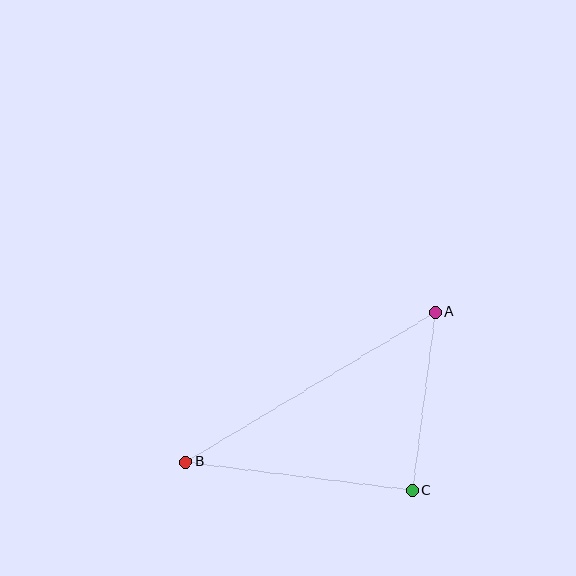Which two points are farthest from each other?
Points A and B are farthest from each other.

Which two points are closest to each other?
Points A and C are closest to each other.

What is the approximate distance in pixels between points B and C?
The distance between B and C is approximately 228 pixels.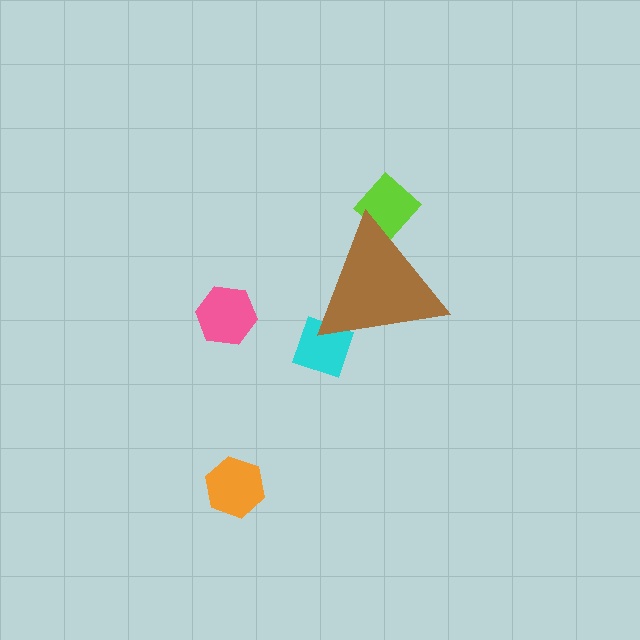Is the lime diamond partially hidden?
Yes, the lime diamond is partially hidden behind the brown triangle.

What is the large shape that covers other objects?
A brown triangle.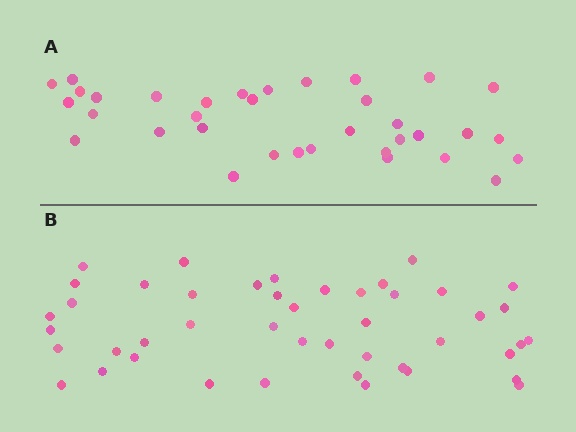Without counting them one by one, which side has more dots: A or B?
Region B (the bottom region) has more dots.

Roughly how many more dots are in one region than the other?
Region B has roughly 10 or so more dots than region A.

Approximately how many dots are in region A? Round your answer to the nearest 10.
About 40 dots. (The exact count is 35, which rounds to 40.)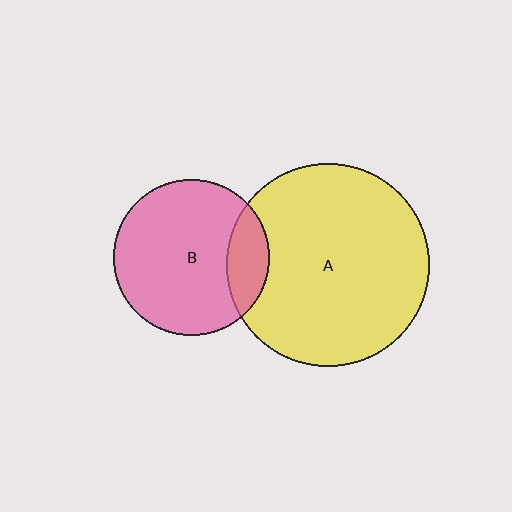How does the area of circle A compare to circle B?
Approximately 1.7 times.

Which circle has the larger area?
Circle A (yellow).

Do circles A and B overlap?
Yes.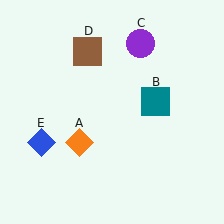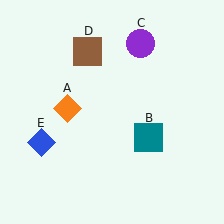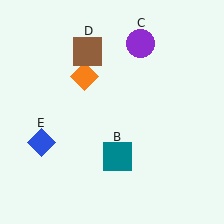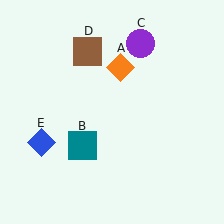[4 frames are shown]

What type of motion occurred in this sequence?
The orange diamond (object A), teal square (object B) rotated clockwise around the center of the scene.